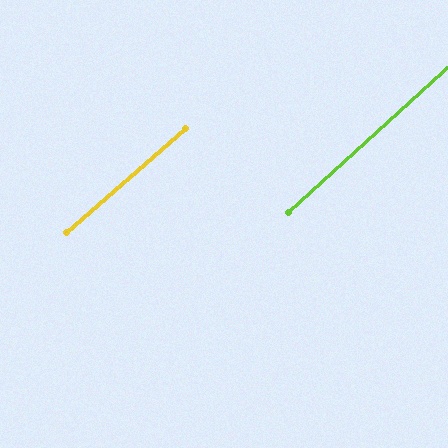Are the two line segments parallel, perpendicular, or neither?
Parallel — their directions differ by only 1.2°.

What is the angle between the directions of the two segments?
Approximately 1 degree.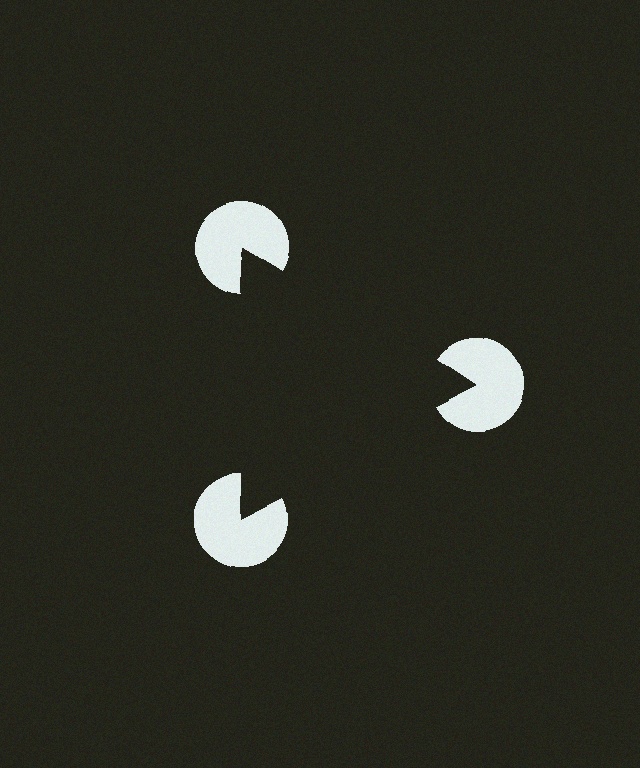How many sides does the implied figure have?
3 sides.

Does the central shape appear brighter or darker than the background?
It typically appears slightly darker than the background, even though no actual brightness change is drawn.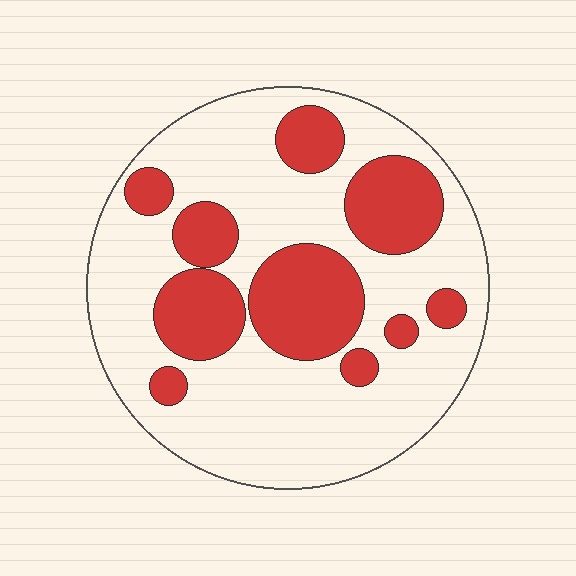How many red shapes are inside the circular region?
10.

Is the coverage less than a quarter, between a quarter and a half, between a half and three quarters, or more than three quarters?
Between a quarter and a half.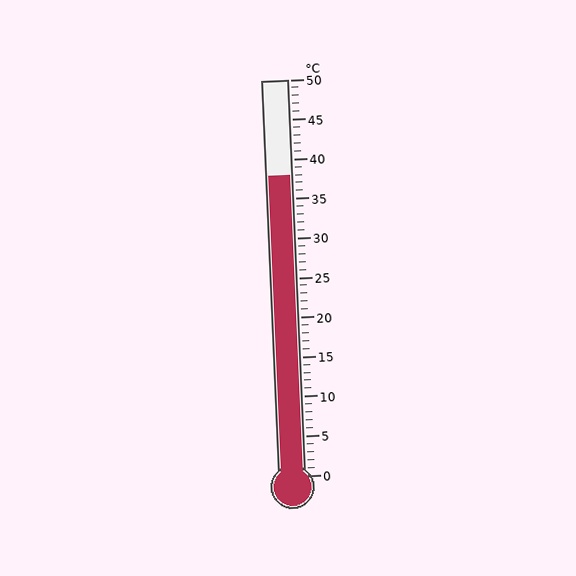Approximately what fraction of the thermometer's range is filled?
The thermometer is filled to approximately 75% of its range.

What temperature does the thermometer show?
The thermometer shows approximately 38°C.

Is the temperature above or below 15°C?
The temperature is above 15°C.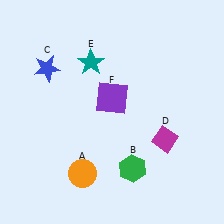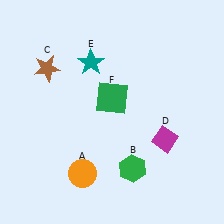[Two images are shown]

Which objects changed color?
C changed from blue to brown. F changed from purple to green.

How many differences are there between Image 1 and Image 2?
There are 2 differences between the two images.